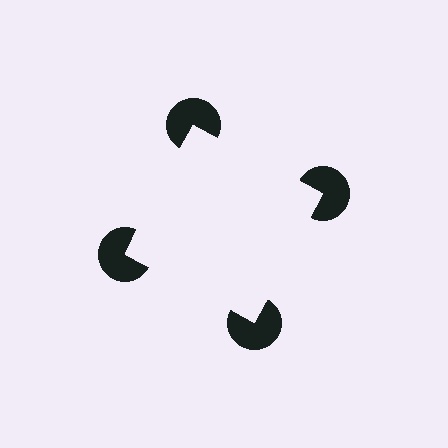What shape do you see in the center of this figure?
An illusory square — its edges are inferred from the aligned wedge cuts in the pac-man discs, not physically drawn.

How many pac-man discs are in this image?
There are 4 — one at each vertex of the illusory square.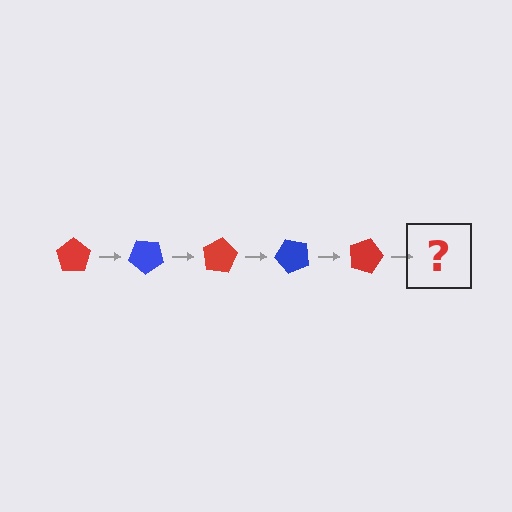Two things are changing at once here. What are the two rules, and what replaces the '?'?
The two rules are that it rotates 40 degrees each step and the color cycles through red and blue. The '?' should be a blue pentagon, rotated 200 degrees from the start.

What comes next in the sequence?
The next element should be a blue pentagon, rotated 200 degrees from the start.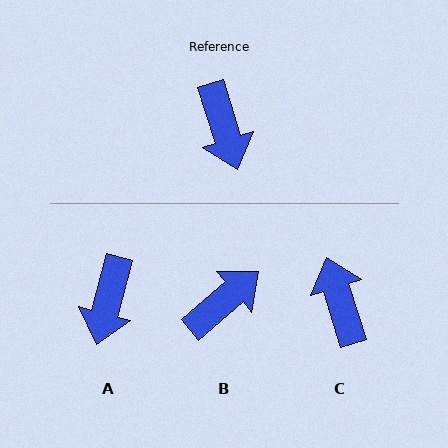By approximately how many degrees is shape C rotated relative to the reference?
Approximately 179 degrees counter-clockwise.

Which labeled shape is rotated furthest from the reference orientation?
C, about 179 degrees away.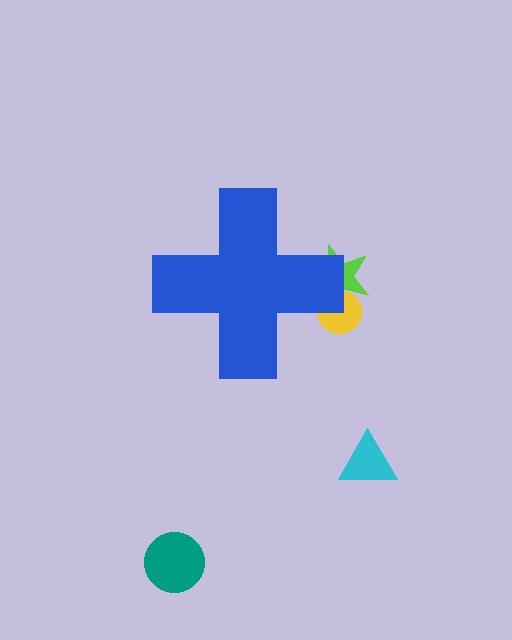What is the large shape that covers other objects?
A blue cross.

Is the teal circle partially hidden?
No, the teal circle is fully visible.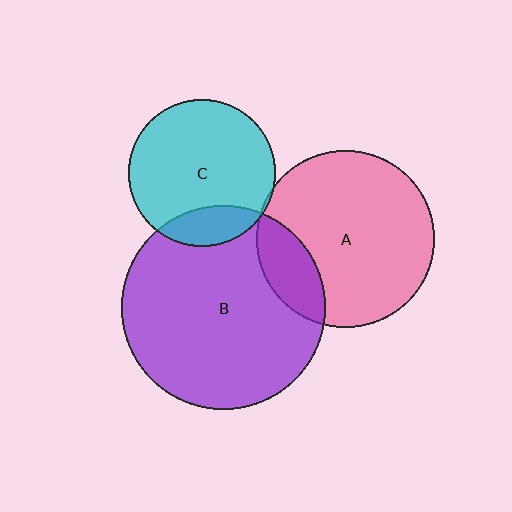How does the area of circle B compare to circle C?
Approximately 1.9 times.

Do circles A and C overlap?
Yes.